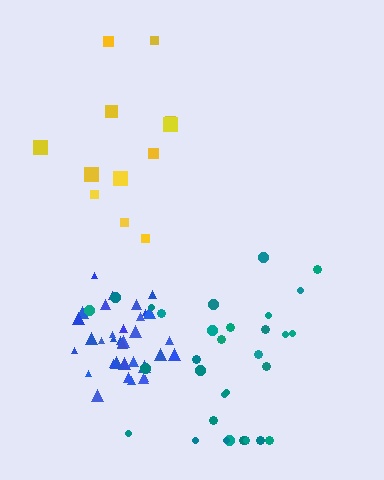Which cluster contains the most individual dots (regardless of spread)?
Blue (34).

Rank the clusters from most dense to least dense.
blue, teal, yellow.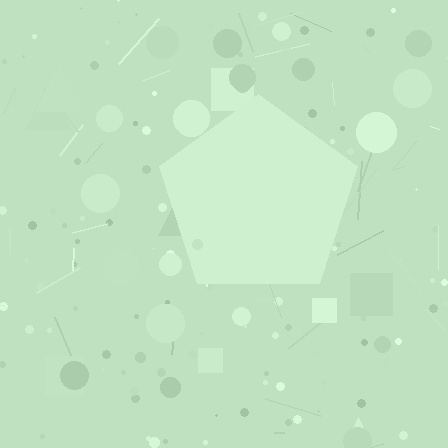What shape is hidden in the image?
A pentagon is hidden in the image.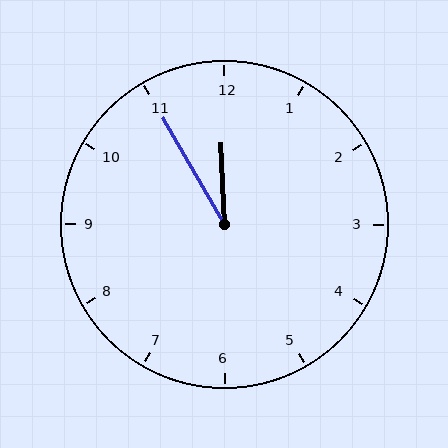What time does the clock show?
11:55.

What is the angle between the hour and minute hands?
Approximately 28 degrees.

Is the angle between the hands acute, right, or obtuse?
It is acute.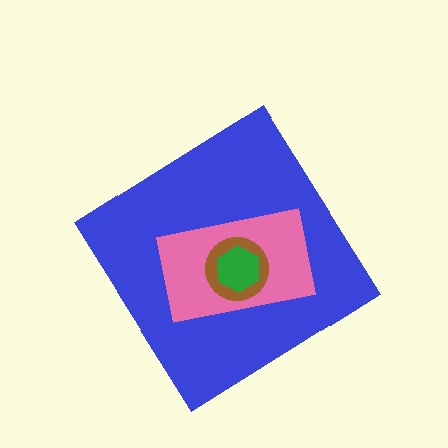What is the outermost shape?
The blue diamond.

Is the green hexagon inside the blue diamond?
Yes.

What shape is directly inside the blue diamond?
The pink rectangle.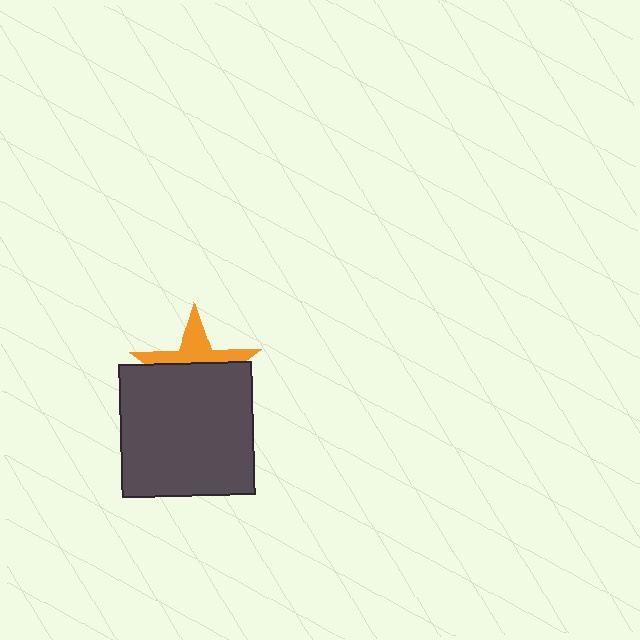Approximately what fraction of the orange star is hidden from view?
Roughly 61% of the orange star is hidden behind the dark gray square.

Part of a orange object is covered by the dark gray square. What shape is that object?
It is a star.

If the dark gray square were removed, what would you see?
You would see the complete orange star.